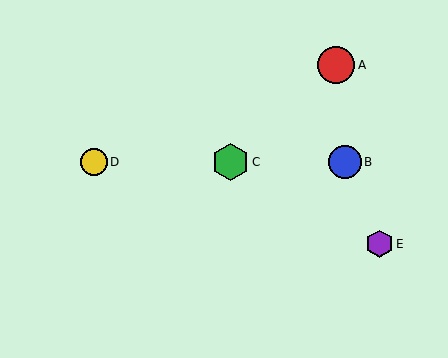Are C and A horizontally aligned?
No, C is at y≈162 and A is at y≈65.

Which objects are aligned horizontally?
Objects B, C, D are aligned horizontally.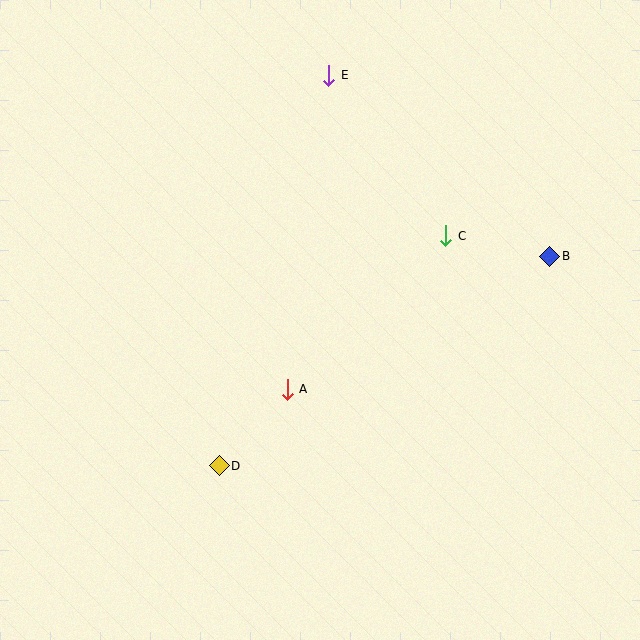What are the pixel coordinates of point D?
Point D is at (219, 466).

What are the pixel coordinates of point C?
Point C is at (446, 236).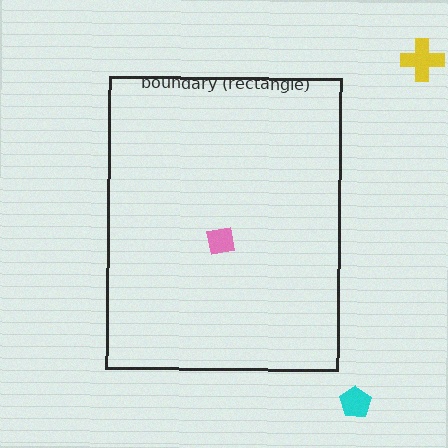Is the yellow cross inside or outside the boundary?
Outside.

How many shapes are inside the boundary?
1 inside, 2 outside.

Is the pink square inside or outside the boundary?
Inside.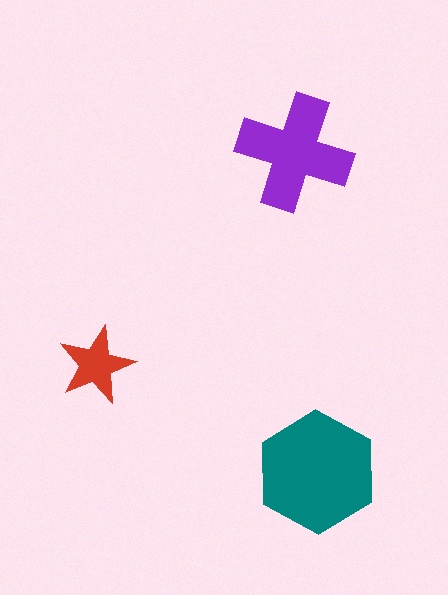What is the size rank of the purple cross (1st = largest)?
2nd.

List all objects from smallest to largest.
The red star, the purple cross, the teal hexagon.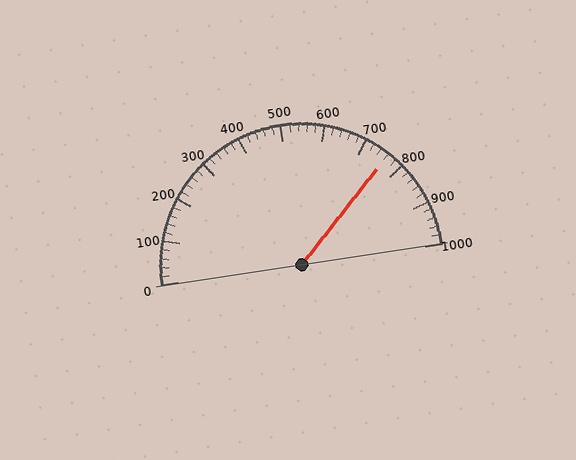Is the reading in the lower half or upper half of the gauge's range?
The reading is in the upper half of the range (0 to 1000).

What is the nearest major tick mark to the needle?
The nearest major tick mark is 800.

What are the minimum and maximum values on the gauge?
The gauge ranges from 0 to 1000.